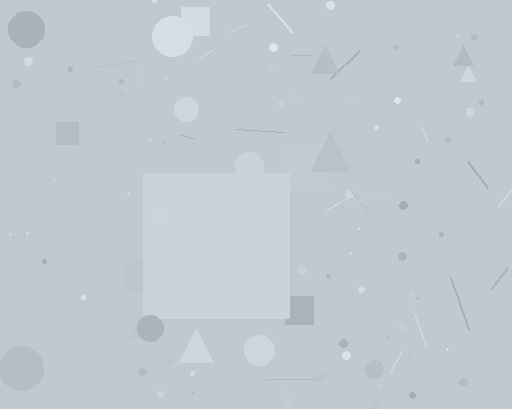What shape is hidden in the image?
A square is hidden in the image.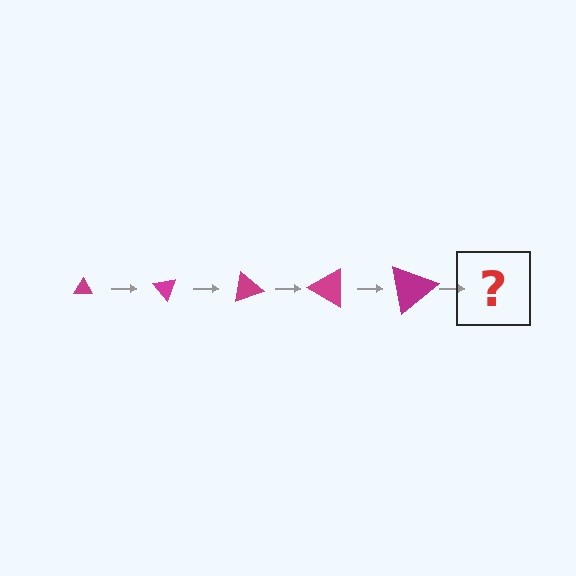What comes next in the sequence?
The next element should be a triangle, larger than the previous one and rotated 250 degrees from the start.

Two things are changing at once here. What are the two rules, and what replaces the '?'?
The two rules are that the triangle grows larger each step and it rotates 50 degrees each step. The '?' should be a triangle, larger than the previous one and rotated 250 degrees from the start.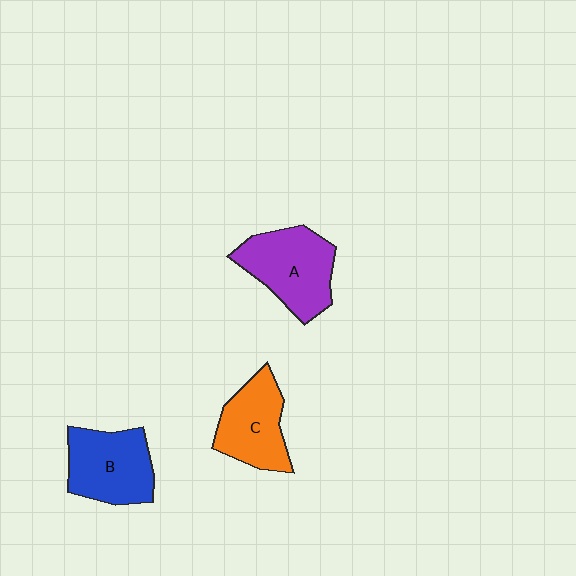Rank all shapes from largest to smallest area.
From largest to smallest: A (purple), B (blue), C (orange).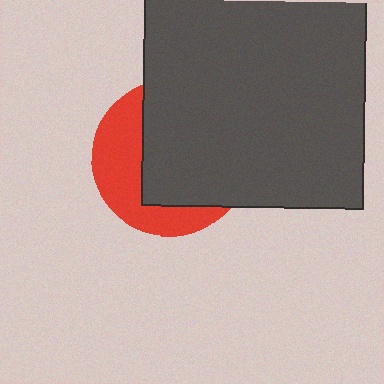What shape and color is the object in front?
The object in front is a dark gray rectangle.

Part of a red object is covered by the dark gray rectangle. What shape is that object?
It is a circle.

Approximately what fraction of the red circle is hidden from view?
Roughly 62% of the red circle is hidden behind the dark gray rectangle.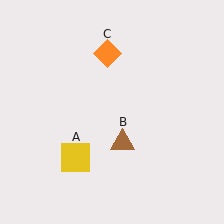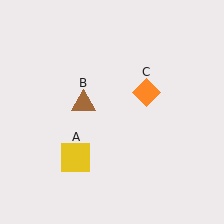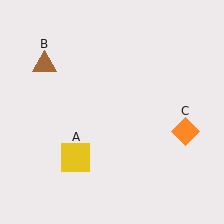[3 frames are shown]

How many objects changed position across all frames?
2 objects changed position: brown triangle (object B), orange diamond (object C).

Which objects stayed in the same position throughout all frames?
Yellow square (object A) remained stationary.